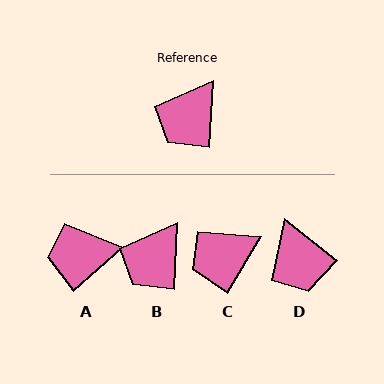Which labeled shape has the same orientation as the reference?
B.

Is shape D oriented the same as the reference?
No, it is off by about 54 degrees.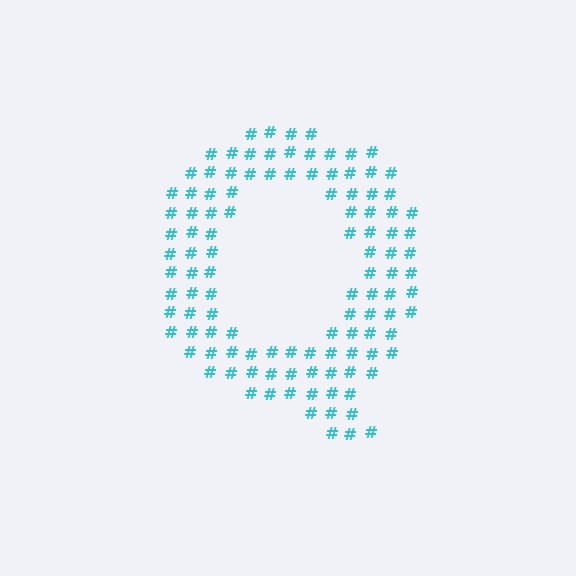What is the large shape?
The large shape is the letter Q.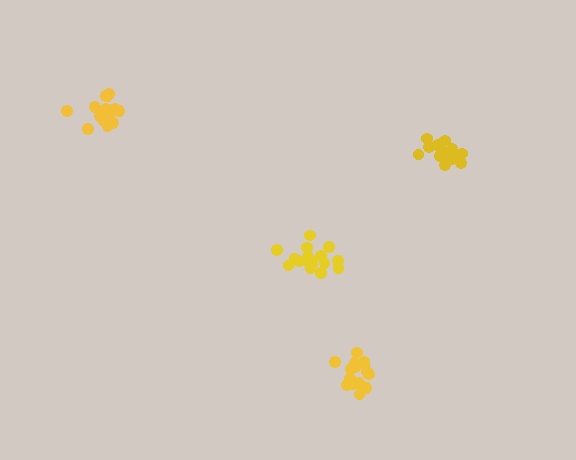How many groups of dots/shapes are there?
There are 4 groups.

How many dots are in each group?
Group 1: 16 dots, Group 2: 15 dots, Group 3: 19 dots, Group 4: 15 dots (65 total).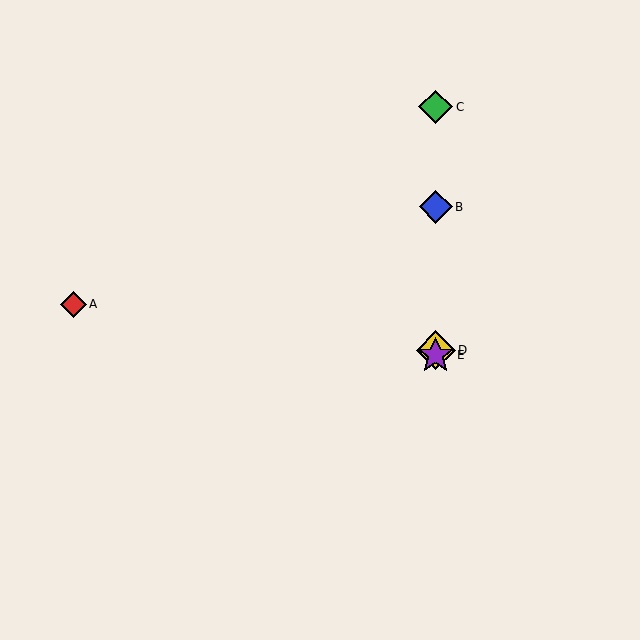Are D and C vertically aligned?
Yes, both are at x≈436.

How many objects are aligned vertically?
4 objects (B, C, D, E) are aligned vertically.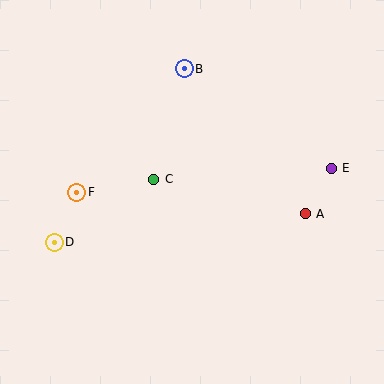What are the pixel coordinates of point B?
Point B is at (184, 69).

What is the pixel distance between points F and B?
The distance between F and B is 164 pixels.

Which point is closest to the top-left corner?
Point B is closest to the top-left corner.